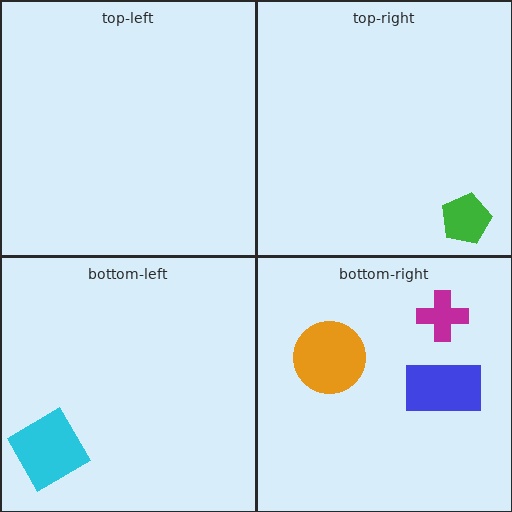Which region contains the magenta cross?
The bottom-right region.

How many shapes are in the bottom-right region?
3.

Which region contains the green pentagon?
The top-right region.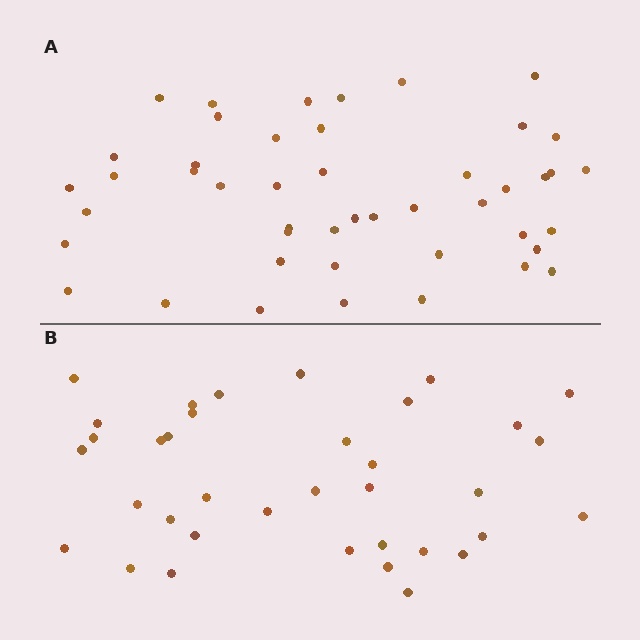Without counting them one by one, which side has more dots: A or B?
Region A (the top region) has more dots.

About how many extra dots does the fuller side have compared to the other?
Region A has roughly 10 or so more dots than region B.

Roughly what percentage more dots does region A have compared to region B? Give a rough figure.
About 30% more.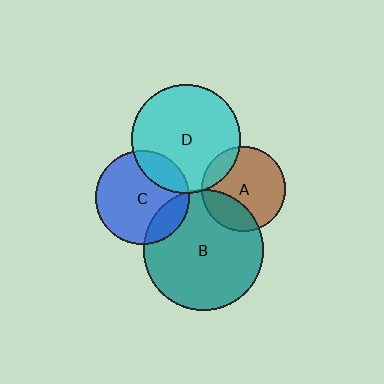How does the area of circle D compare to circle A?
Approximately 1.7 times.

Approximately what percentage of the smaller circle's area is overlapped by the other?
Approximately 15%.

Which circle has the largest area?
Circle B (teal).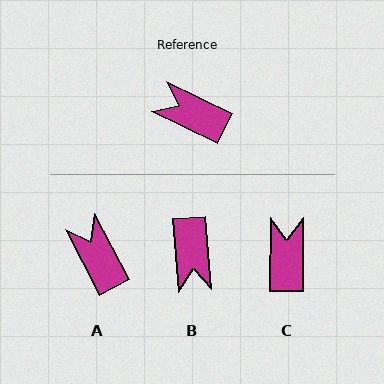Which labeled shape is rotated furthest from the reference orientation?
B, about 121 degrees away.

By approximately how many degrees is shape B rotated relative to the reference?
Approximately 121 degrees counter-clockwise.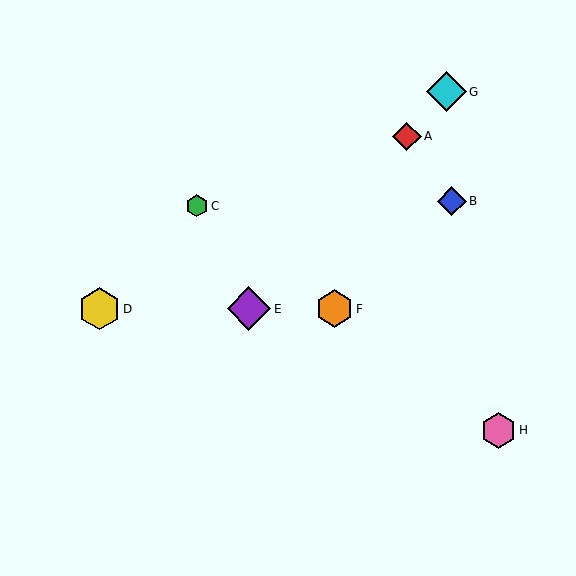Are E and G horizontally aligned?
No, E is at y≈309 and G is at y≈92.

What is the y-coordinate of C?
Object C is at y≈206.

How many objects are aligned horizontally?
3 objects (D, E, F) are aligned horizontally.